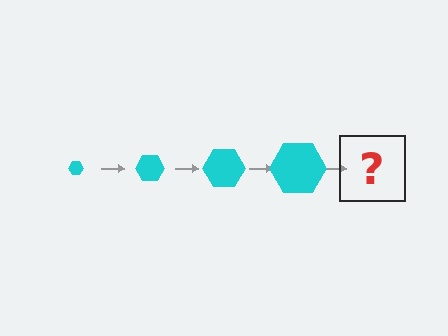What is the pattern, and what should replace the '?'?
The pattern is that the hexagon gets progressively larger each step. The '?' should be a cyan hexagon, larger than the previous one.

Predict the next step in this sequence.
The next step is a cyan hexagon, larger than the previous one.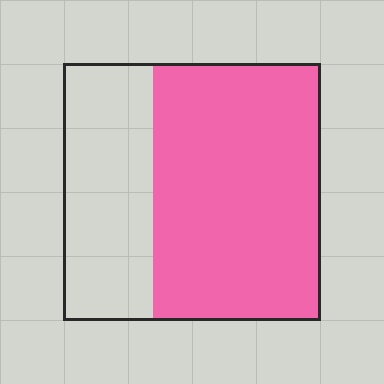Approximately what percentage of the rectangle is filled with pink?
Approximately 65%.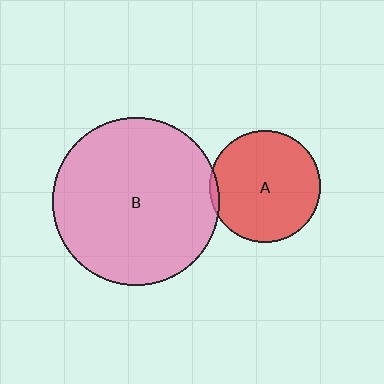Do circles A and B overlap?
Yes.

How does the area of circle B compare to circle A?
Approximately 2.2 times.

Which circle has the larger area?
Circle B (pink).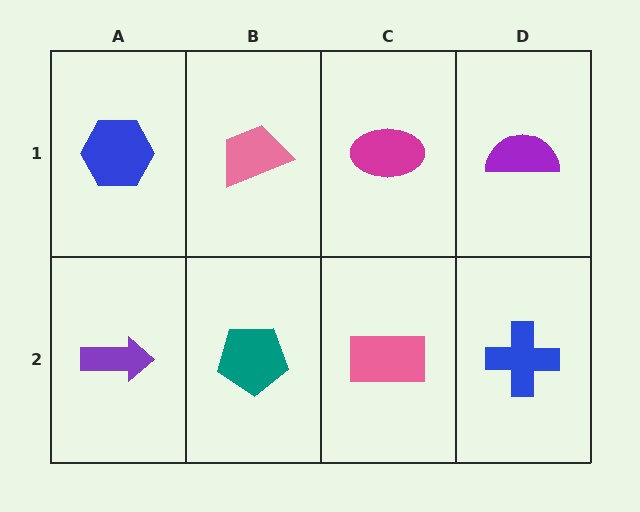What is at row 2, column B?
A teal pentagon.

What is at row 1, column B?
A pink trapezoid.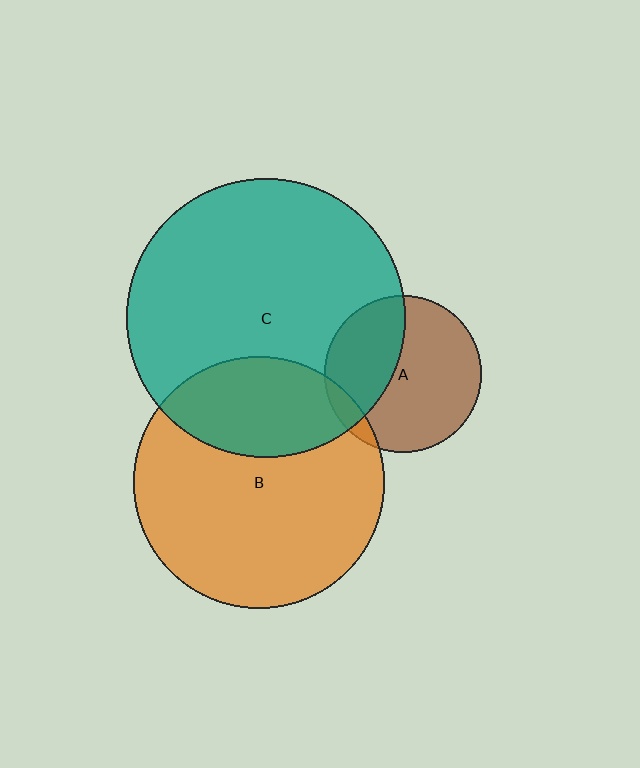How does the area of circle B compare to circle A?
Approximately 2.6 times.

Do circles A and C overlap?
Yes.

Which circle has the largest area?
Circle C (teal).